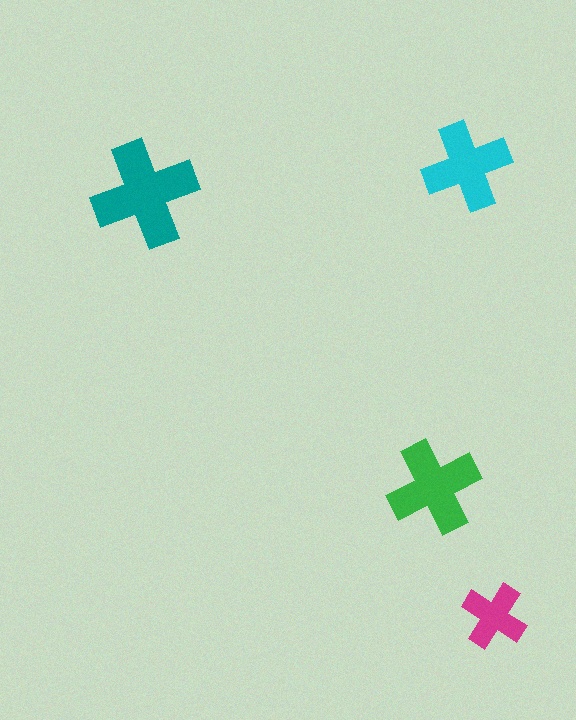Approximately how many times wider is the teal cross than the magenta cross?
About 1.5 times wider.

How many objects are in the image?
There are 4 objects in the image.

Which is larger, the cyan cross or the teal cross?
The teal one.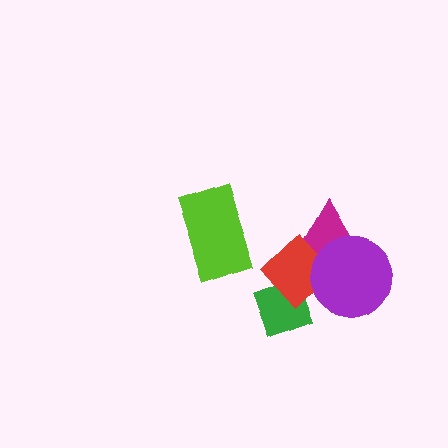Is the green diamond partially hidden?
Yes, it is partially covered by another shape.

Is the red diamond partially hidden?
Yes, it is partially covered by another shape.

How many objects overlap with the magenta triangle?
2 objects overlap with the magenta triangle.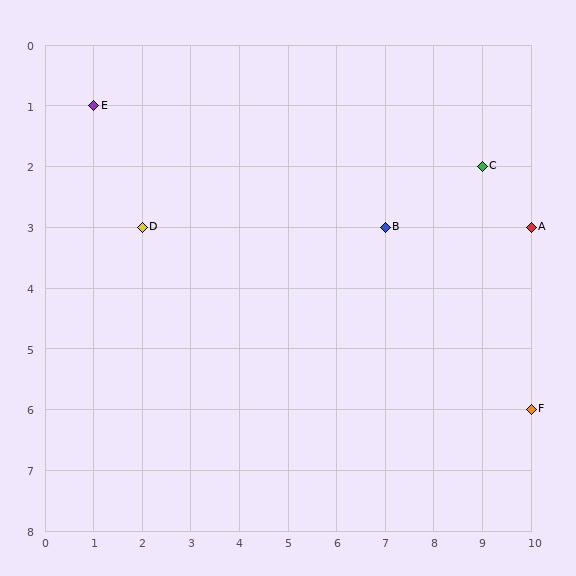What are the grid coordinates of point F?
Point F is at grid coordinates (10, 6).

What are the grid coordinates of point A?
Point A is at grid coordinates (10, 3).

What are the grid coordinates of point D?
Point D is at grid coordinates (2, 3).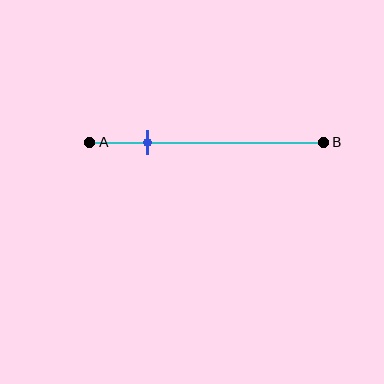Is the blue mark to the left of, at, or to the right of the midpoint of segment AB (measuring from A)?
The blue mark is to the left of the midpoint of segment AB.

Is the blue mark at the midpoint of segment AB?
No, the mark is at about 25% from A, not at the 50% midpoint.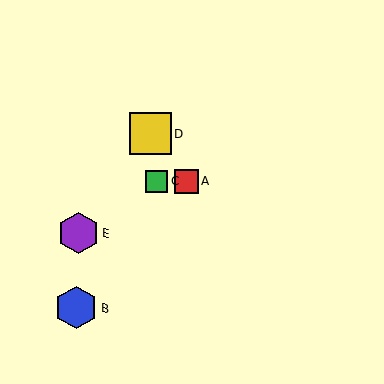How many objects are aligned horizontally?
2 objects (A, C) are aligned horizontally.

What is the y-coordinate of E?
Object E is at y≈234.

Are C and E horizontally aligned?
No, C is at y≈181 and E is at y≈234.